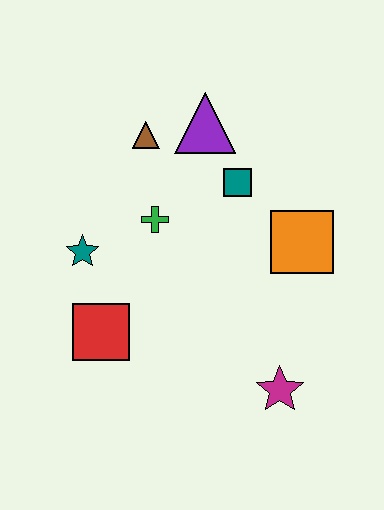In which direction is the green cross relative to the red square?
The green cross is above the red square.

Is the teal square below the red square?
No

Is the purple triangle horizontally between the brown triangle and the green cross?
No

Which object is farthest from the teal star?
The magenta star is farthest from the teal star.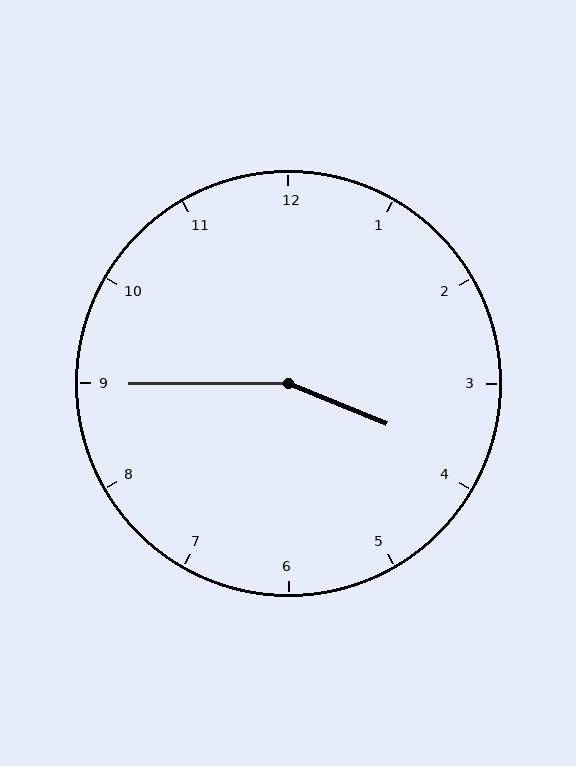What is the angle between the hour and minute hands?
Approximately 158 degrees.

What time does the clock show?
3:45.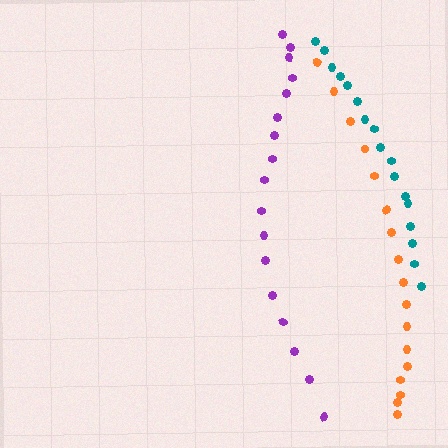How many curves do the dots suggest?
There are 3 distinct paths.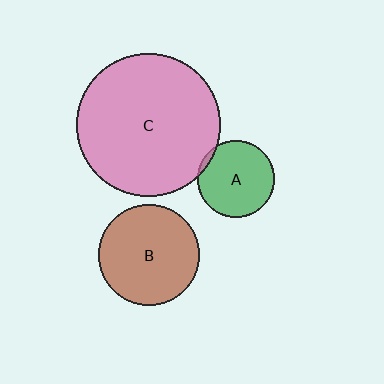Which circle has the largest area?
Circle C (pink).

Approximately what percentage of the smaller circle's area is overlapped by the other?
Approximately 5%.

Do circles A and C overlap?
Yes.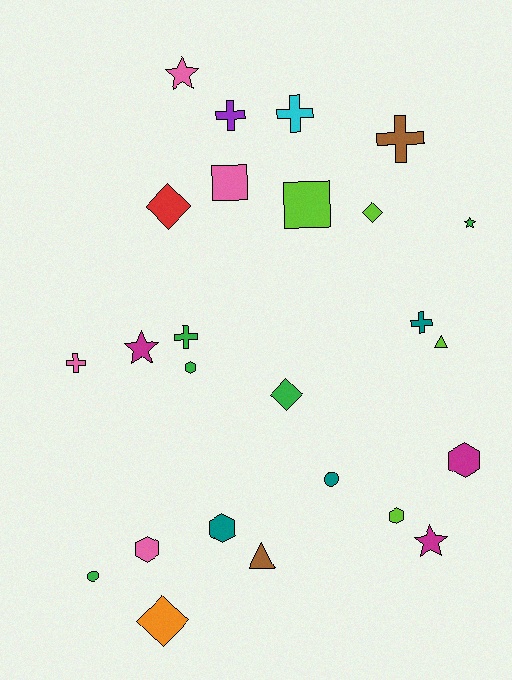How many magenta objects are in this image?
There are 3 magenta objects.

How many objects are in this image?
There are 25 objects.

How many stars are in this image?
There are 4 stars.